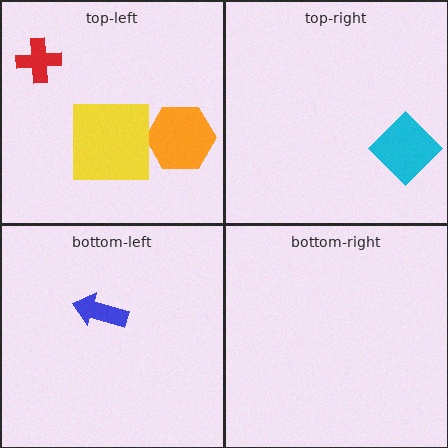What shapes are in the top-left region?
The orange hexagon, the yellow square, the red cross.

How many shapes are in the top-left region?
3.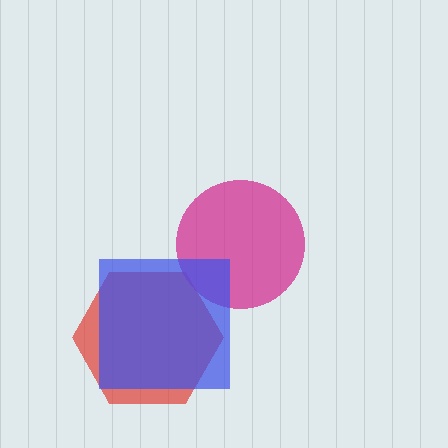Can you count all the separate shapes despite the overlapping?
Yes, there are 3 separate shapes.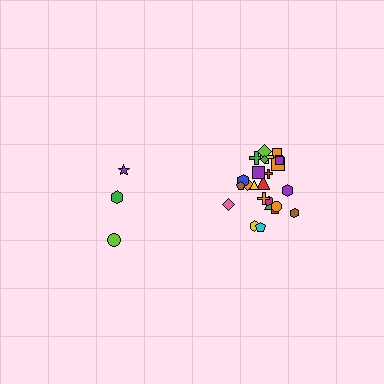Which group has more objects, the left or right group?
The right group.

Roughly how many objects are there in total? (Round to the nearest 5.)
Roughly 30 objects in total.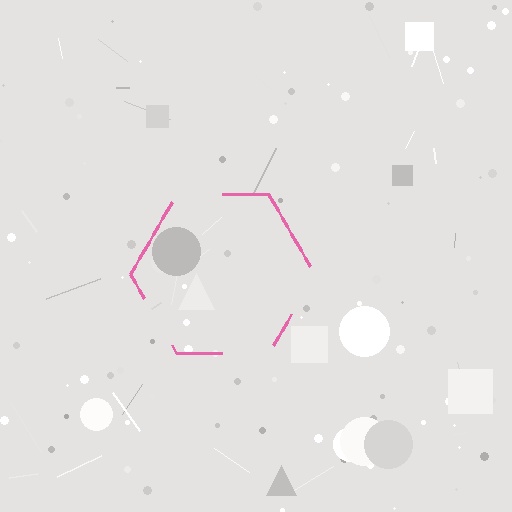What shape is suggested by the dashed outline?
The dashed outline suggests a hexagon.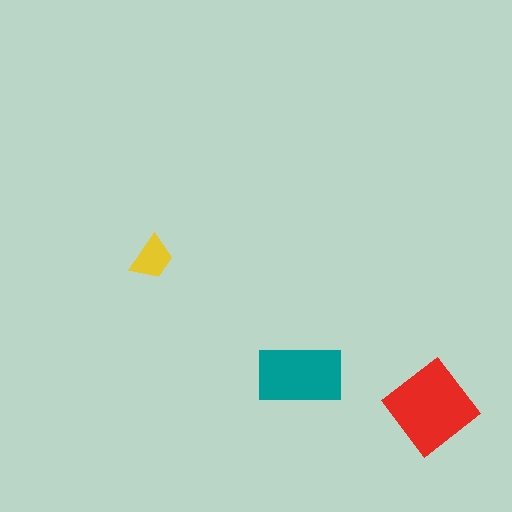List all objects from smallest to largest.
The yellow trapezoid, the teal rectangle, the red diamond.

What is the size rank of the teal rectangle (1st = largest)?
2nd.